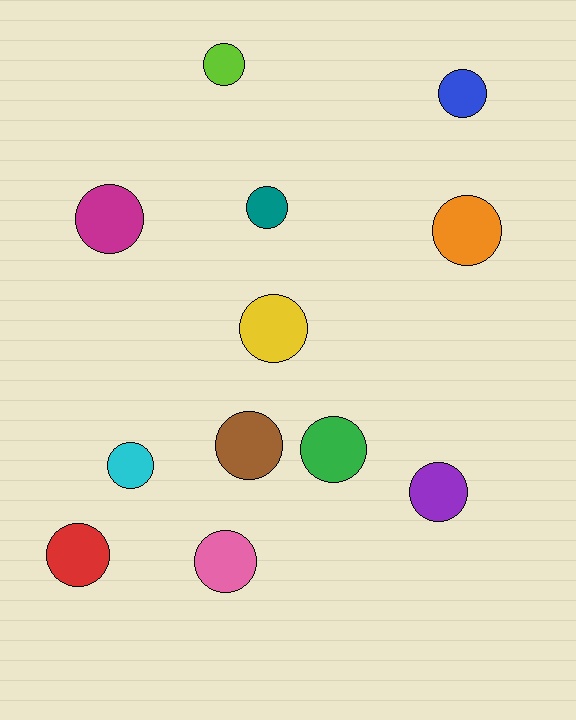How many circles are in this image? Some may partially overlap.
There are 12 circles.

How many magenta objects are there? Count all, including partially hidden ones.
There is 1 magenta object.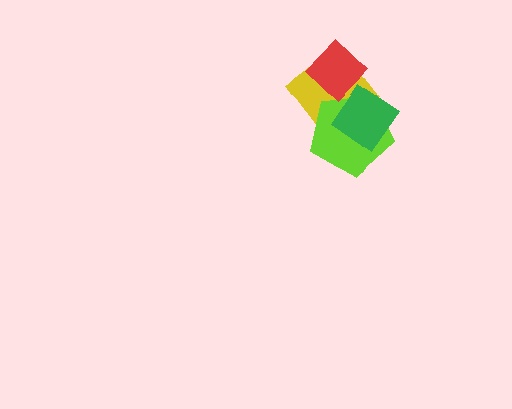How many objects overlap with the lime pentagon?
3 objects overlap with the lime pentagon.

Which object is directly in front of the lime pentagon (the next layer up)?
The green diamond is directly in front of the lime pentagon.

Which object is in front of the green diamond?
The red diamond is in front of the green diamond.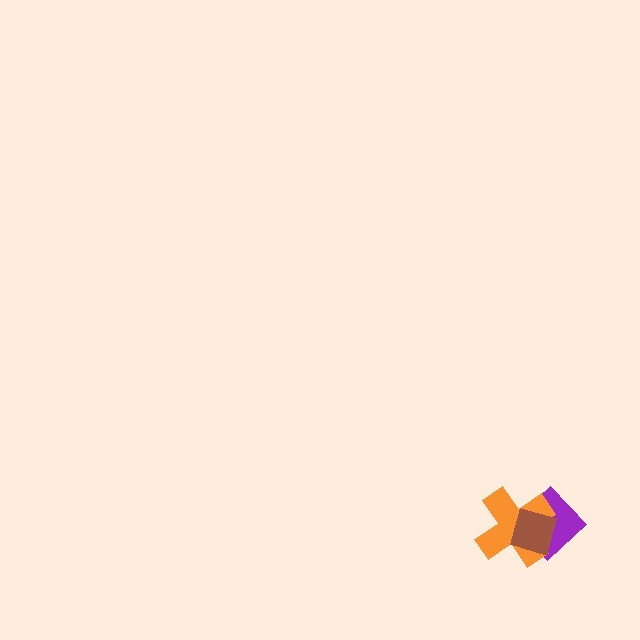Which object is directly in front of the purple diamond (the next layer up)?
The orange cross is directly in front of the purple diamond.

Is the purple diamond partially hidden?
Yes, it is partially covered by another shape.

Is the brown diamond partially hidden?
No, no other shape covers it.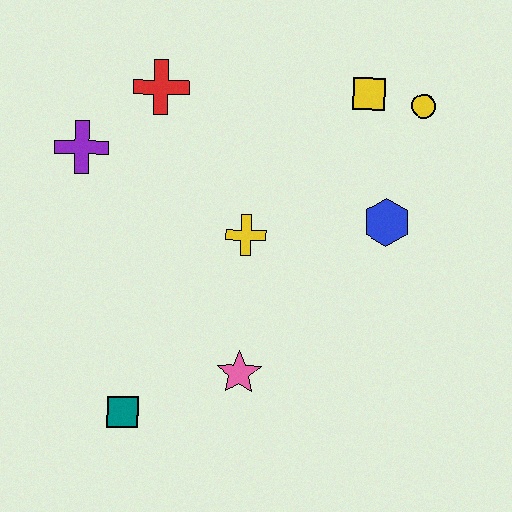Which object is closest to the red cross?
The purple cross is closest to the red cross.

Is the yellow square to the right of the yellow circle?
No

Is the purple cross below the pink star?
No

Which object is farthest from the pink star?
The yellow circle is farthest from the pink star.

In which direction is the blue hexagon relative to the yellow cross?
The blue hexagon is to the right of the yellow cross.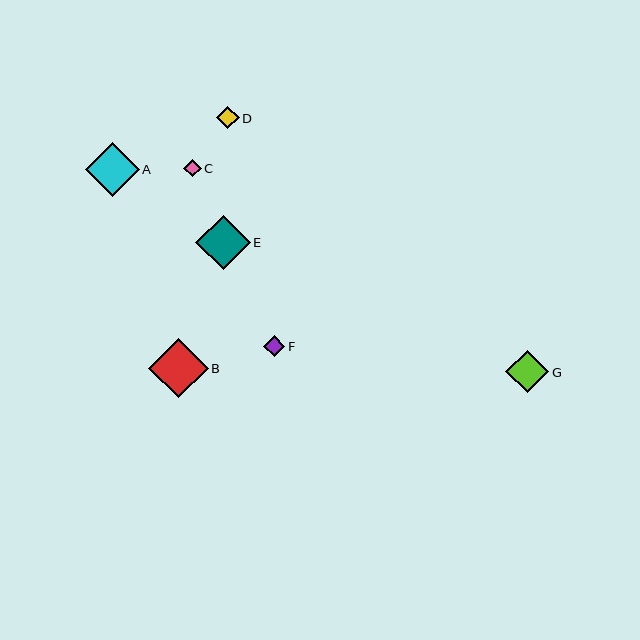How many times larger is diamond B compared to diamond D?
Diamond B is approximately 2.7 times the size of diamond D.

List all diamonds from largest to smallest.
From largest to smallest: B, E, A, G, D, F, C.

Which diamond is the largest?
Diamond B is the largest with a size of approximately 60 pixels.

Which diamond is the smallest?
Diamond C is the smallest with a size of approximately 18 pixels.